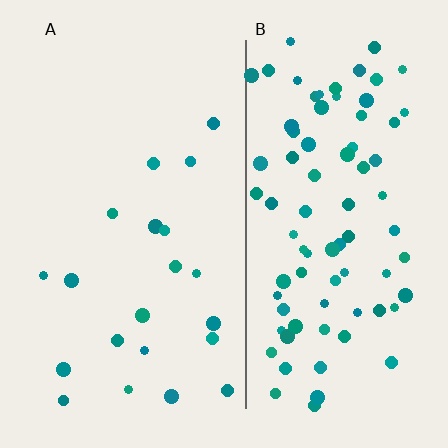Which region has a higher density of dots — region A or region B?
B (the right).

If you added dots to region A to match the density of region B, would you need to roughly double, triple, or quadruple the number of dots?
Approximately quadruple.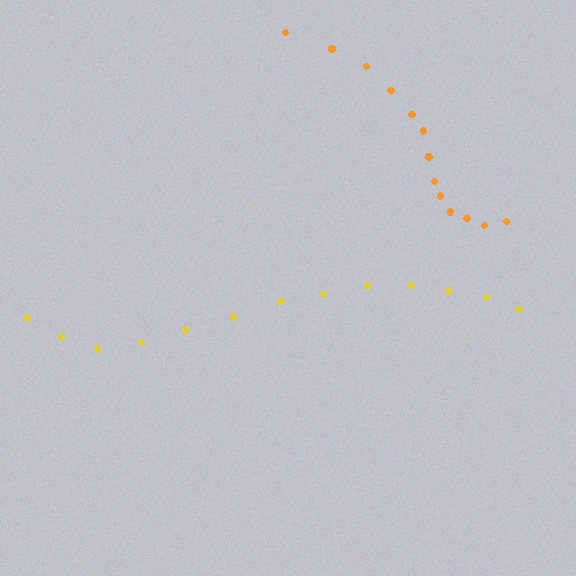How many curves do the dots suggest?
There are 2 distinct paths.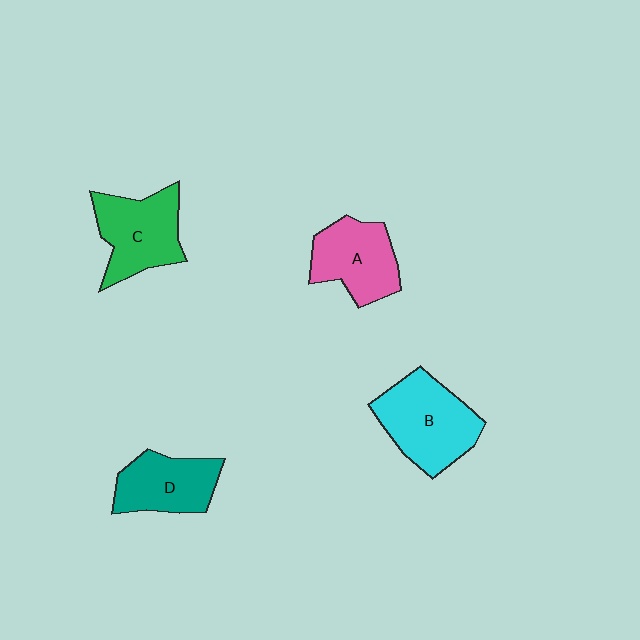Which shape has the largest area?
Shape B (cyan).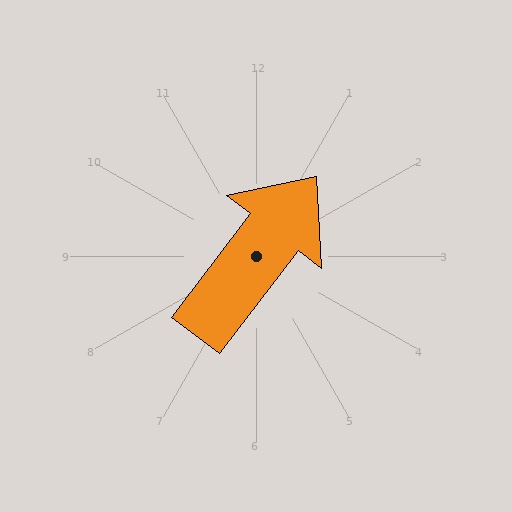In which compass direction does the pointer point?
Northeast.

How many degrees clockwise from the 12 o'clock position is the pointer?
Approximately 37 degrees.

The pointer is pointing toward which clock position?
Roughly 1 o'clock.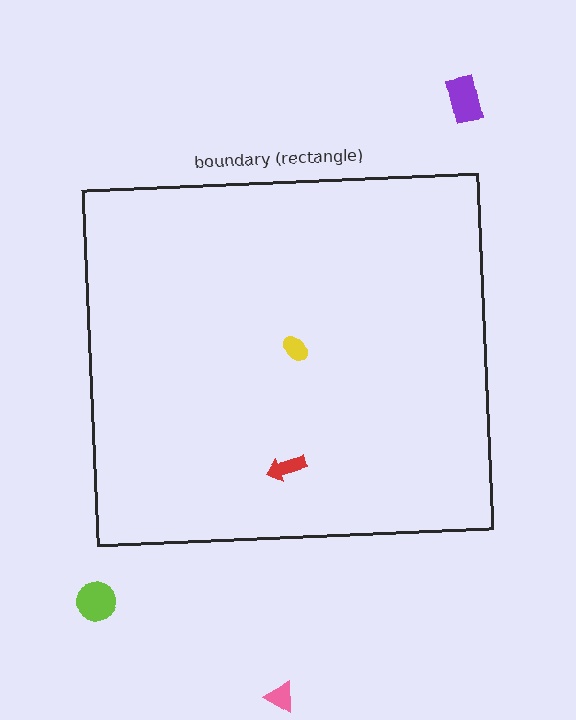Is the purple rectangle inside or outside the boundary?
Outside.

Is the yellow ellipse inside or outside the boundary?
Inside.